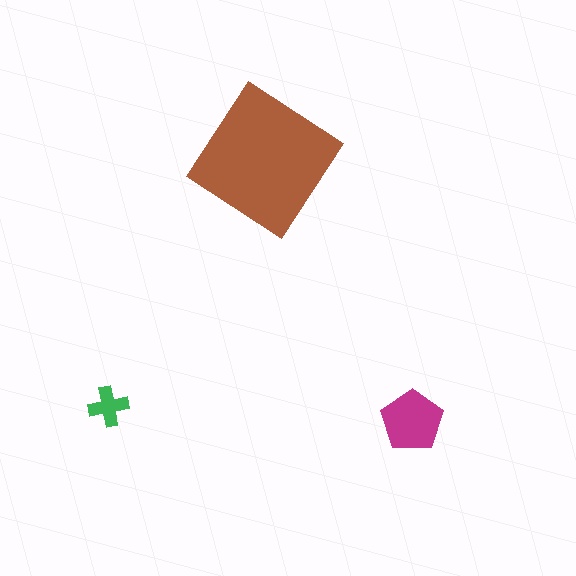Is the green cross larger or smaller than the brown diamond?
Smaller.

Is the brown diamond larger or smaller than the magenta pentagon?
Larger.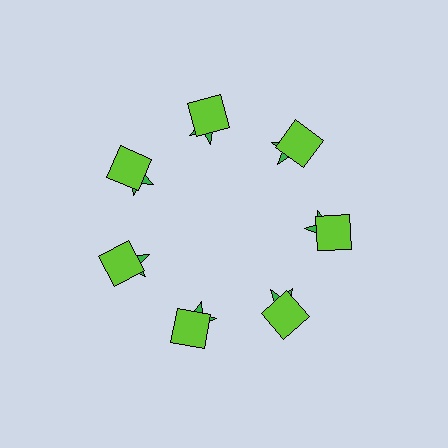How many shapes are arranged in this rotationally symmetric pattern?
There are 14 shapes, arranged in 7 groups of 2.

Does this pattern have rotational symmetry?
Yes, this pattern has 7-fold rotational symmetry. It looks the same after rotating 51 degrees around the center.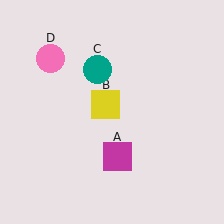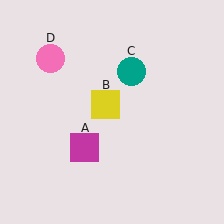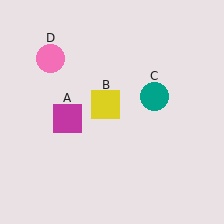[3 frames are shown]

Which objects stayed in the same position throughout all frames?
Yellow square (object B) and pink circle (object D) remained stationary.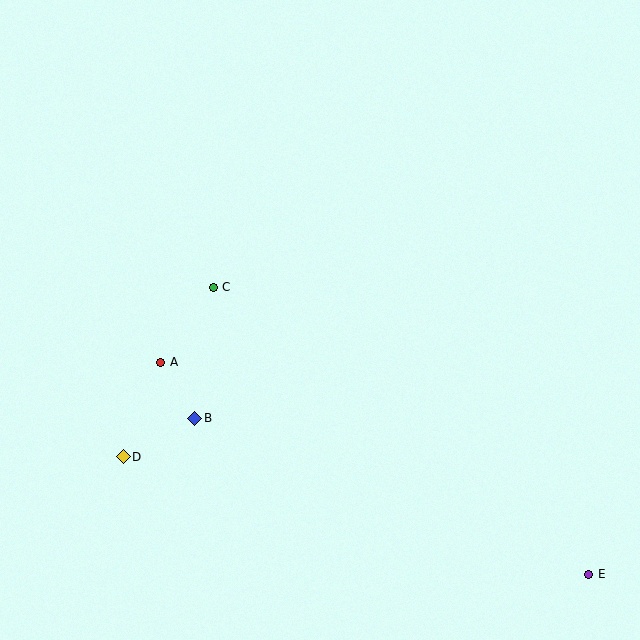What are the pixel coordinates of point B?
Point B is at (195, 418).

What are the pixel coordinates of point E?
Point E is at (589, 574).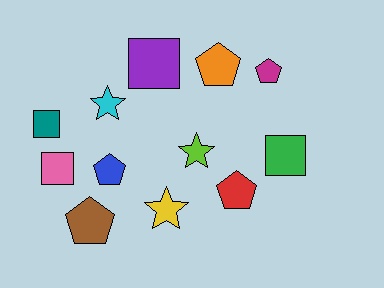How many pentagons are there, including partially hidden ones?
There are 5 pentagons.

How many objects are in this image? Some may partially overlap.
There are 12 objects.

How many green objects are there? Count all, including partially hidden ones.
There is 1 green object.